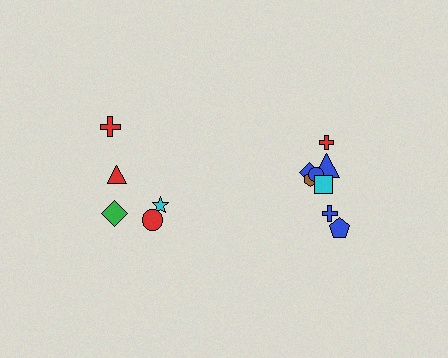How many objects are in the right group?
There are 8 objects.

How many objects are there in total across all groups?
There are 13 objects.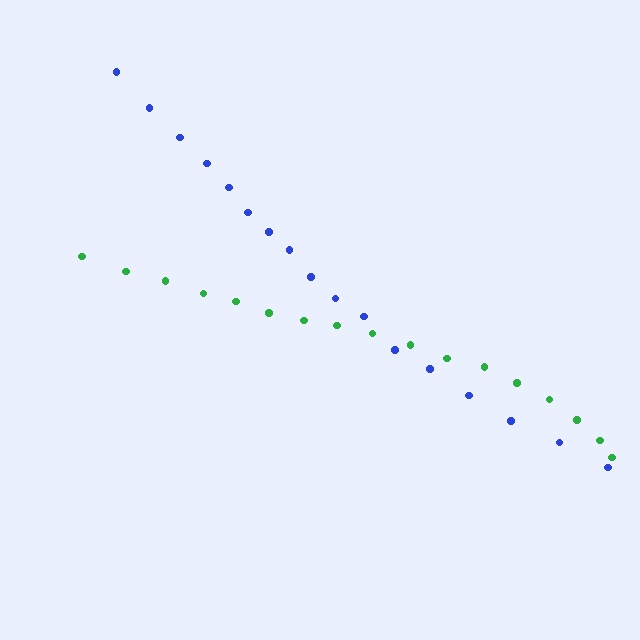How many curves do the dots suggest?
There are 2 distinct paths.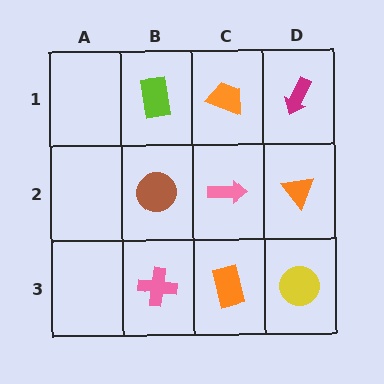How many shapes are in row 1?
3 shapes.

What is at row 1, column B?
A lime rectangle.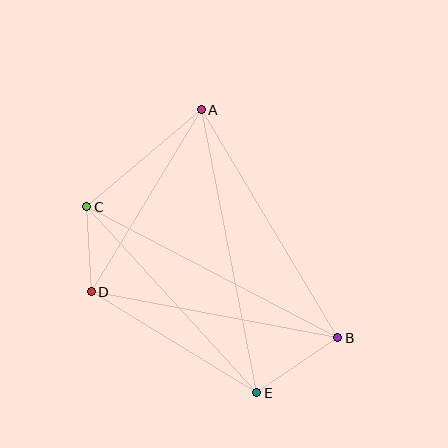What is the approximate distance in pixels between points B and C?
The distance between B and C is approximately 283 pixels.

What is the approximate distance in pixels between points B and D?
The distance between B and D is approximately 251 pixels.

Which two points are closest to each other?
Points C and D are closest to each other.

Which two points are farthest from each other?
Points A and E are farthest from each other.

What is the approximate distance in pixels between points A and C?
The distance between A and C is approximately 150 pixels.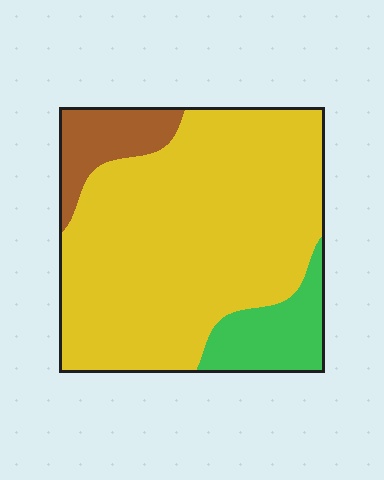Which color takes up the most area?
Yellow, at roughly 75%.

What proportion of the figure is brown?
Brown takes up about one tenth (1/10) of the figure.